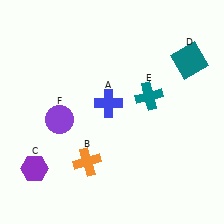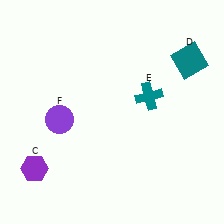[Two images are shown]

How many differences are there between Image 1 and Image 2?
There are 2 differences between the two images.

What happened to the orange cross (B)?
The orange cross (B) was removed in Image 2. It was in the bottom-left area of Image 1.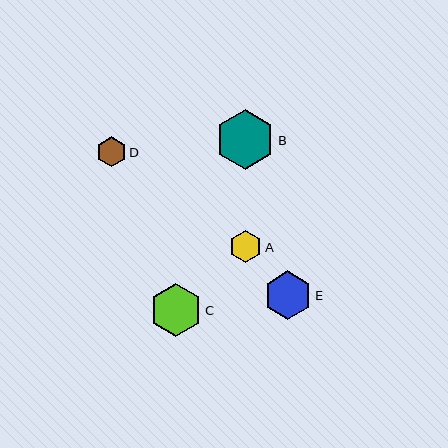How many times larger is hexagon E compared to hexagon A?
Hexagon E is approximately 1.5 times the size of hexagon A.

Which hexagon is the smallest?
Hexagon D is the smallest with a size of approximately 30 pixels.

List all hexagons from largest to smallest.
From largest to smallest: B, C, E, A, D.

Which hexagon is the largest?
Hexagon B is the largest with a size of approximately 60 pixels.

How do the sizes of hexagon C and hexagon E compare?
Hexagon C and hexagon E are approximately the same size.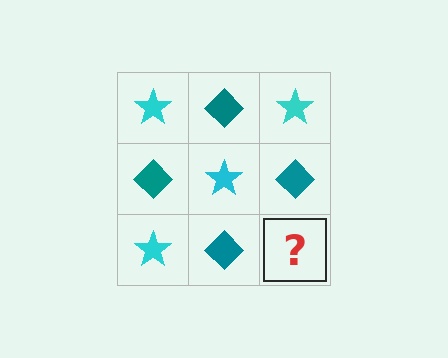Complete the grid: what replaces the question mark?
The question mark should be replaced with a cyan star.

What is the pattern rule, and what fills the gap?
The rule is that it alternates cyan star and teal diamond in a checkerboard pattern. The gap should be filled with a cyan star.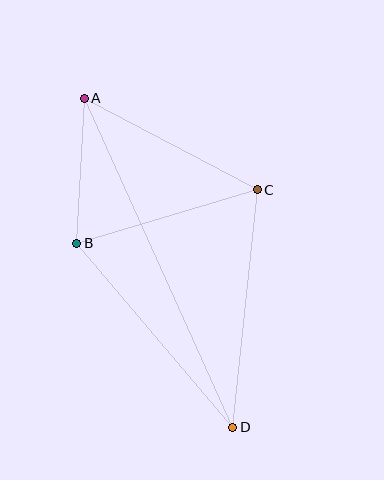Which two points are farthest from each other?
Points A and D are farthest from each other.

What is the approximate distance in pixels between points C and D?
The distance between C and D is approximately 239 pixels.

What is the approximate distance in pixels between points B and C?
The distance between B and C is approximately 188 pixels.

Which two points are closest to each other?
Points A and B are closest to each other.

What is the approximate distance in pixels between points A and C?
The distance between A and C is approximately 195 pixels.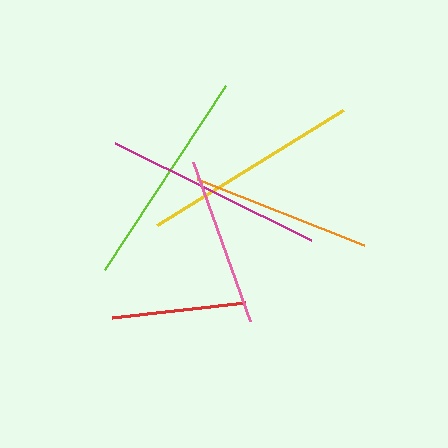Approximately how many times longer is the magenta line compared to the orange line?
The magenta line is approximately 1.2 times the length of the orange line.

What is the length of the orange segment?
The orange segment is approximately 180 pixels long.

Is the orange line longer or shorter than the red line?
The orange line is longer than the red line.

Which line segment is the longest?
The lime line is the longest at approximately 220 pixels.